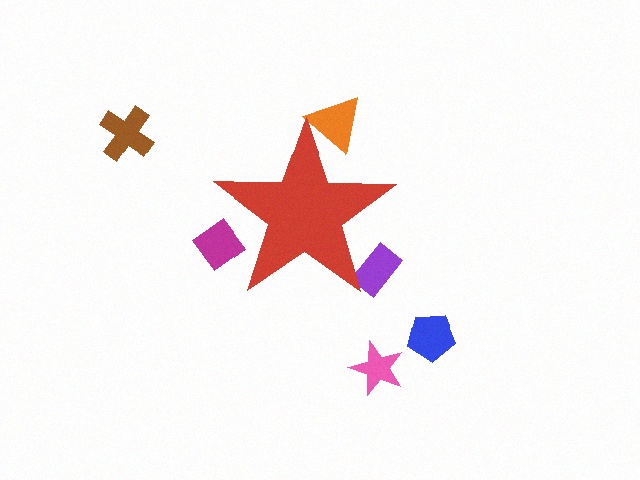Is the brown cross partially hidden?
No, the brown cross is fully visible.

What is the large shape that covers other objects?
A red star.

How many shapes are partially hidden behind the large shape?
3 shapes are partially hidden.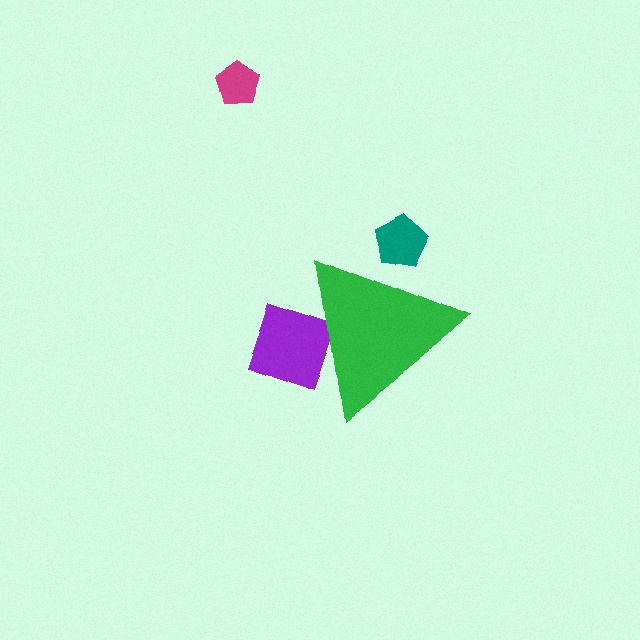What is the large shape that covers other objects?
A green triangle.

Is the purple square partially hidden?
Yes, the purple square is partially hidden behind the green triangle.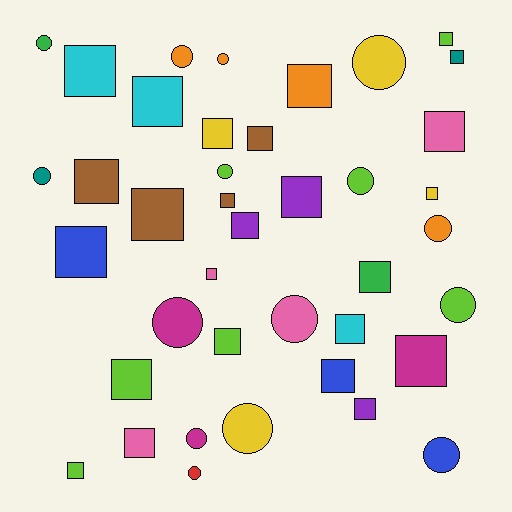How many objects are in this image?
There are 40 objects.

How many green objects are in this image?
There are 2 green objects.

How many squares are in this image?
There are 25 squares.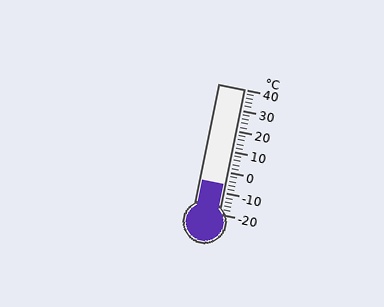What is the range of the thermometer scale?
The thermometer scale ranges from -20°C to 40°C.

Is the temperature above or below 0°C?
The temperature is below 0°C.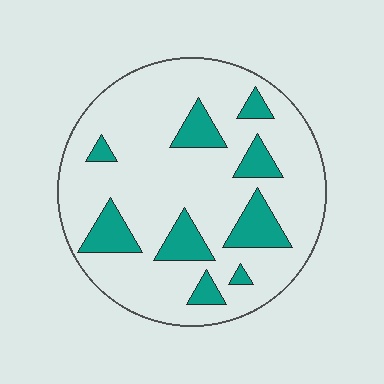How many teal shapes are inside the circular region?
9.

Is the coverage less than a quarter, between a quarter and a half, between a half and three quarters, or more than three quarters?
Less than a quarter.